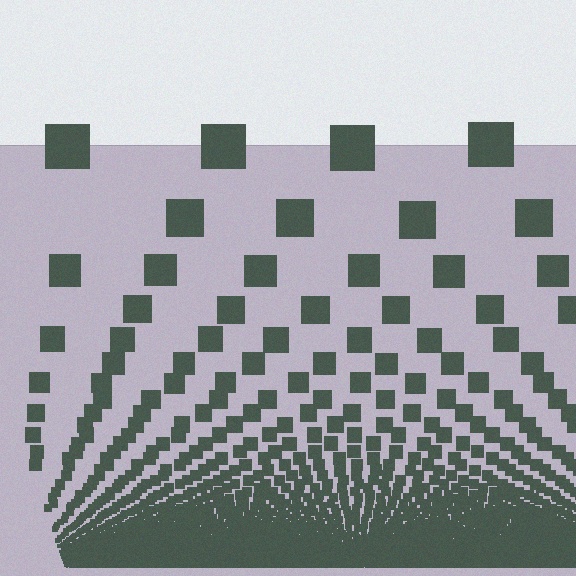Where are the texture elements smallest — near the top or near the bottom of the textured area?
Near the bottom.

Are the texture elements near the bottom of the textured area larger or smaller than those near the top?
Smaller. The gradient is inverted — elements near the bottom are smaller and denser.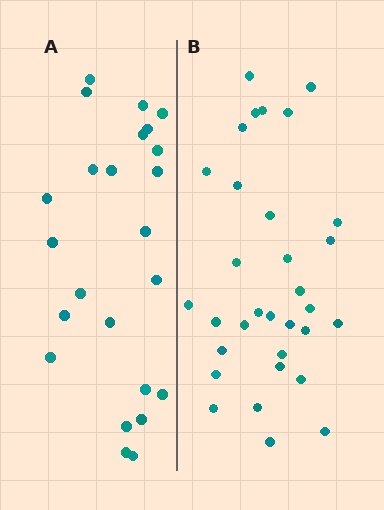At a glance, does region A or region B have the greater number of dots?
Region B (the right region) has more dots.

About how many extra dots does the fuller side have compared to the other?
Region B has roughly 8 or so more dots than region A.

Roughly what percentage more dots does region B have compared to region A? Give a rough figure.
About 35% more.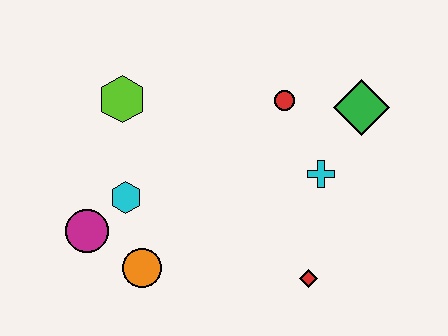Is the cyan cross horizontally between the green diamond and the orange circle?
Yes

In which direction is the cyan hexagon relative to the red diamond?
The cyan hexagon is to the left of the red diamond.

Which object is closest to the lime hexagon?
The cyan hexagon is closest to the lime hexagon.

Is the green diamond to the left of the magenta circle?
No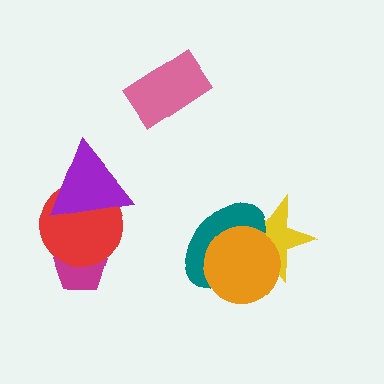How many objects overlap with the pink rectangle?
0 objects overlap with the pink rectangle.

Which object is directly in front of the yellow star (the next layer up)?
The teal ellipse is directly in front of the yellow star.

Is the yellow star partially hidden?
Yes, it is partially covered by another shape.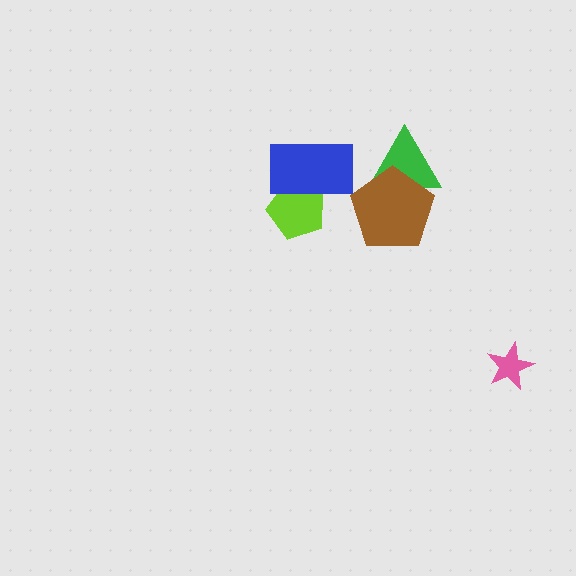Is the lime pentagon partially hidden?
Yes, it is partially covered by another shape.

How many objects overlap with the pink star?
0 objects overlap with the pink star.